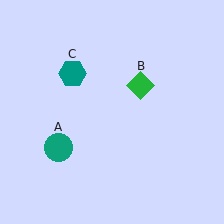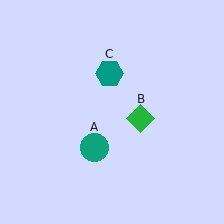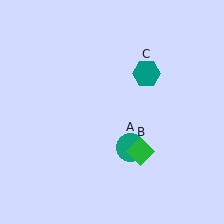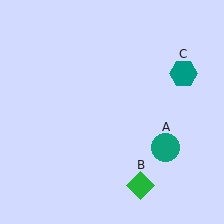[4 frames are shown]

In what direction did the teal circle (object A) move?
The teal circle (object A) moved right.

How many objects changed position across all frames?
3 objects changed position: teal circle (object A), green diamond (object B), teal hexagon (object C).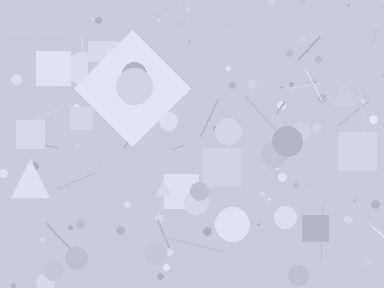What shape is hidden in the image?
A diamond is hidden in the image.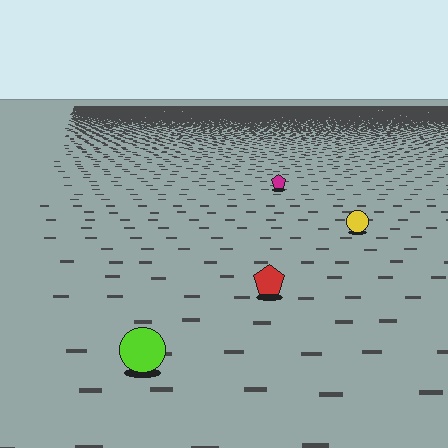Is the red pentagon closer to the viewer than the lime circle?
No. The lime circle is closer — you can tell from the texture gradient: the ground texture is coarser near it.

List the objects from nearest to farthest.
From nearest to farthest: the lime circle, the red pentagon, the yellow circle, the magenta pentagon.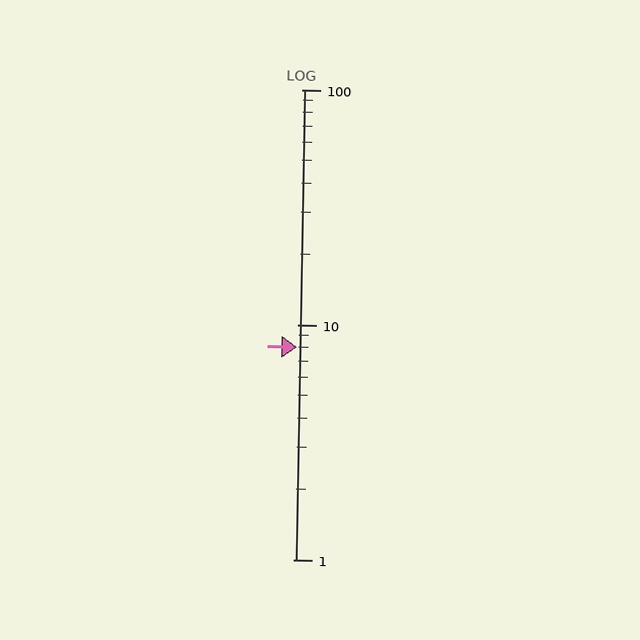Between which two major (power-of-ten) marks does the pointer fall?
The pointer is between 1 and 10.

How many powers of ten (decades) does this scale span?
The scale spans 2 decades, from 1 to 100.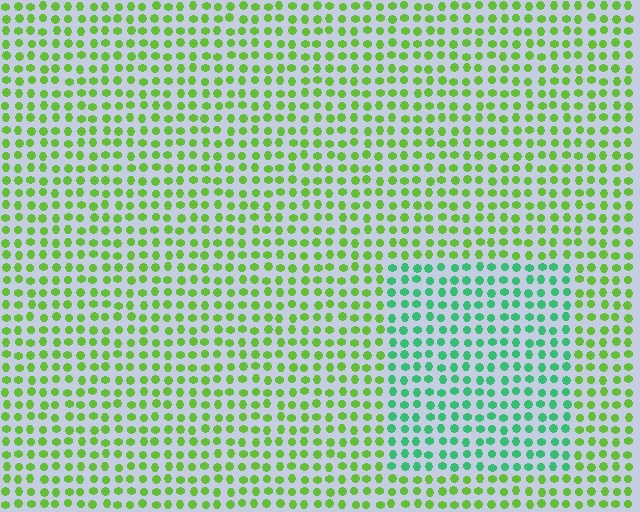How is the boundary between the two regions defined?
The boundary is defined purely by a slight shift in hue (about 47 degrees). Spacing, size, and orientation are identical on both sides.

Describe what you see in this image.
The image is filled with small lime elements in a uniform arrangement. A rectangle-shaped region is visible where the elements are tinted to a slightly different hue, forming a subtle color boundary.